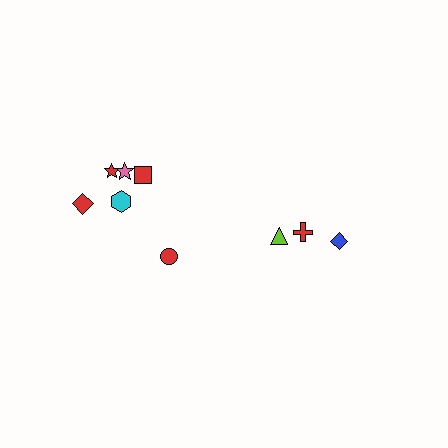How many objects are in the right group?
There are 3 objects.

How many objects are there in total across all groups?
There are 9 objects.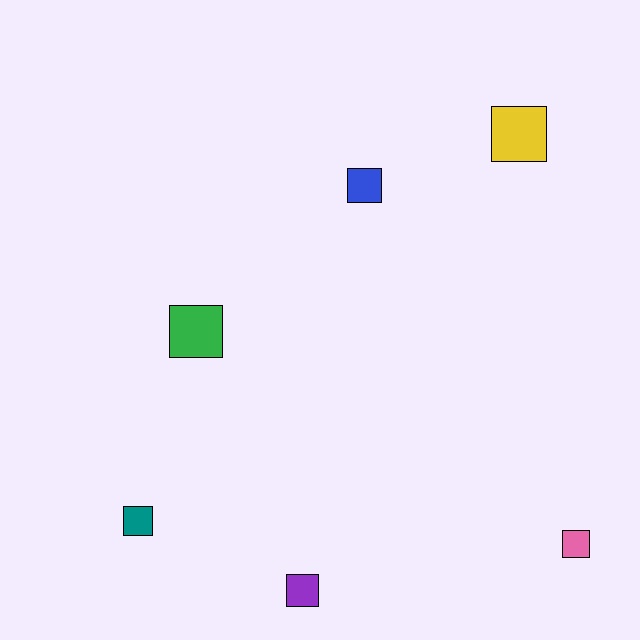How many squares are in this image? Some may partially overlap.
There are 6 squares.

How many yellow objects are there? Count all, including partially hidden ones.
There is 1 yellow object.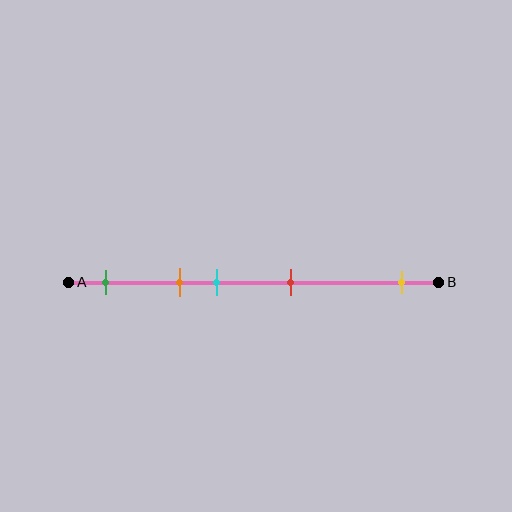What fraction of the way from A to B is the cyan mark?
The cyan mark is approximately 40% (0.4) of the way from A to B.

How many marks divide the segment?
There are 5 marks dividing the segment.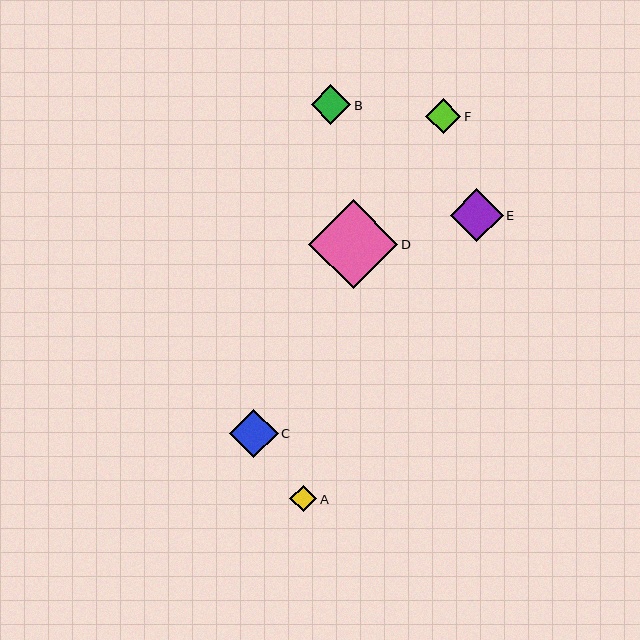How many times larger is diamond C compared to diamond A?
Diamond C is approximately 1.8 times the size of diamond A.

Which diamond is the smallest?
Diamond A is the smallest with a size of approximately 27 pixels.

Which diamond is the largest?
Diamond D is the largest with a size of approximately 89 pixels.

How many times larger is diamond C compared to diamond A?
Diamond C is approximately 1.8 times the size of diamond A.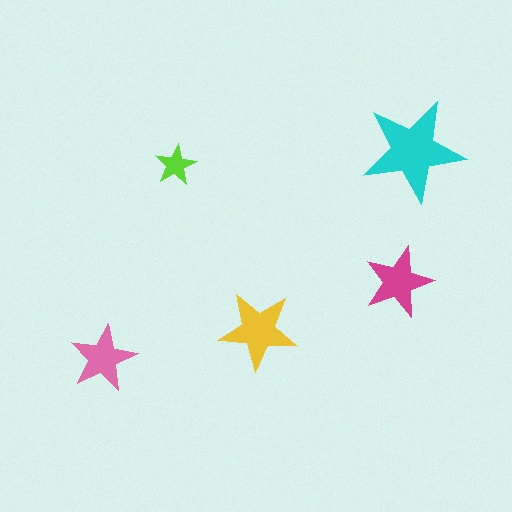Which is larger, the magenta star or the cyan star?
The cyan one.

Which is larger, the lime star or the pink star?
The pink one.